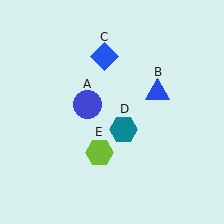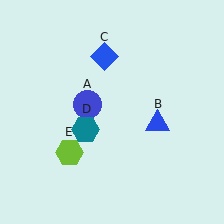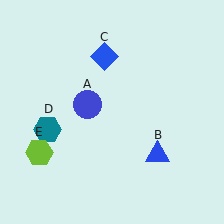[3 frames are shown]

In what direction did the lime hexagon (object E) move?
The lime hexagon (object E) moved left.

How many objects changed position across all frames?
3 objects changed position: blue triangle (object B), teal hexagon (object D), lime hexagon (object E).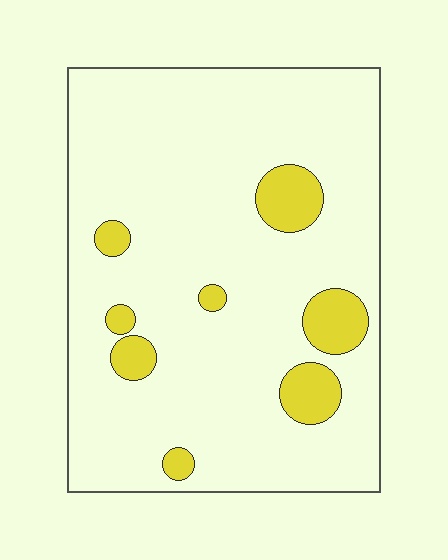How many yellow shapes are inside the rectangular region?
8.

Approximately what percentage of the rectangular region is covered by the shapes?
Approximately 10%.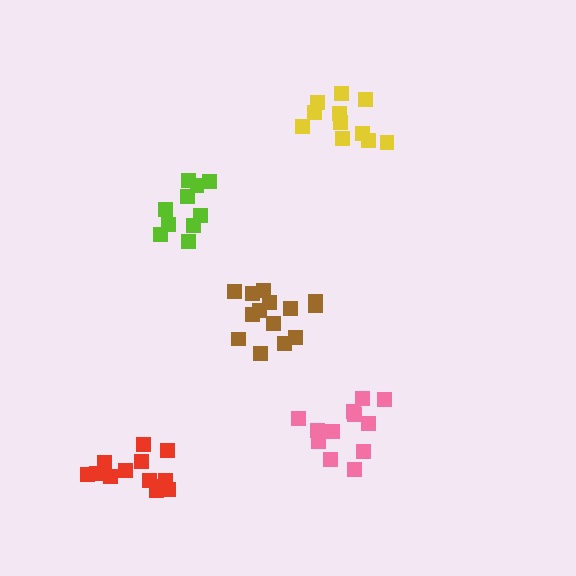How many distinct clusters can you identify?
There are 5 distinct clusters.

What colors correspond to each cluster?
The clusters are colored: brown, yellow, red, lime, pink.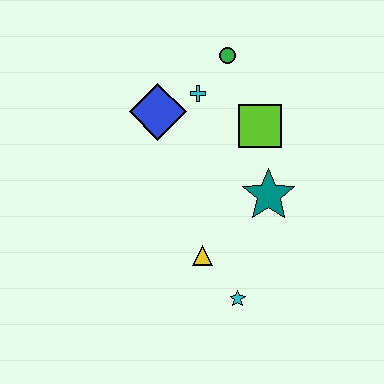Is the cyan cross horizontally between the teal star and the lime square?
No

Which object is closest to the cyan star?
The yellow triangle is closest to the cyan star.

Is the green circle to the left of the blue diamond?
No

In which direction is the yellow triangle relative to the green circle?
The yellow triangle is below the green circle.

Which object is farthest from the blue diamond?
The cyan star is farthest from the blue diamond.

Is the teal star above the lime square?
No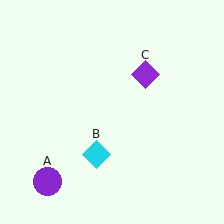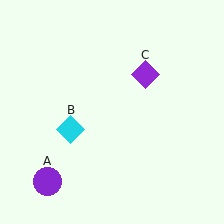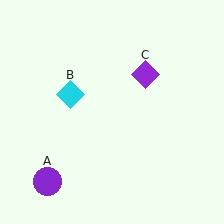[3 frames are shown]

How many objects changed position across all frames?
1 object changed position: cyan diamond (object B).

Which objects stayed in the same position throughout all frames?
Purple circle (object A) and purple diamond (object C) remained stationary.